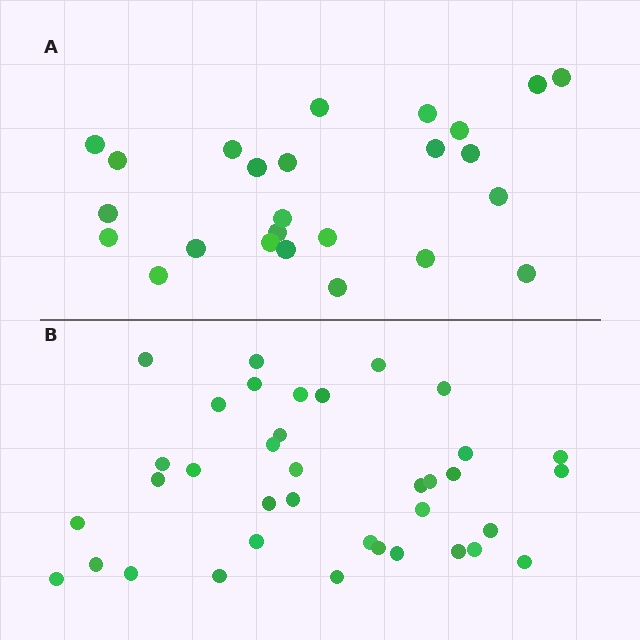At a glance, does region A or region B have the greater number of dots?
Region B (the bottom region) has more dots.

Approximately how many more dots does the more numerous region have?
Region B has roughly 12 or so more dots than region A.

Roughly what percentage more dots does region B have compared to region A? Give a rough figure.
About 50% more.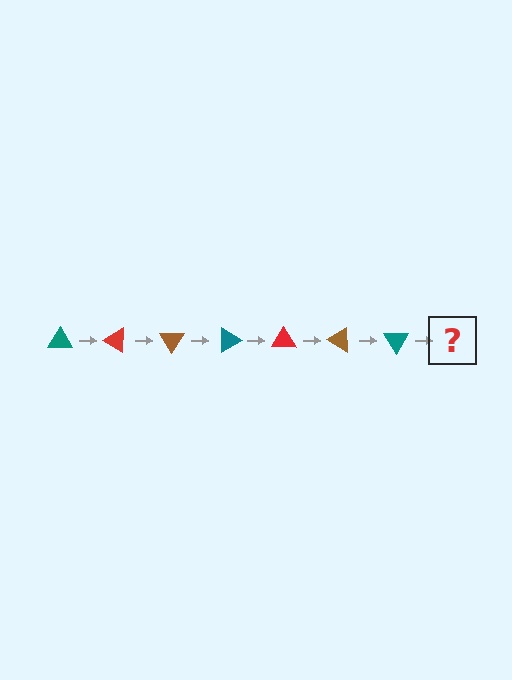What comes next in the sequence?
The next element should be a red triangle, rotated 210 degrees from the start.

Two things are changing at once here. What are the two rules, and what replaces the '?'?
The two rules are that it rotates 30 degrees each step and the color cycles through teal, red, and brown. The '?' should be a red triangle, rotated 210 degrees from the start.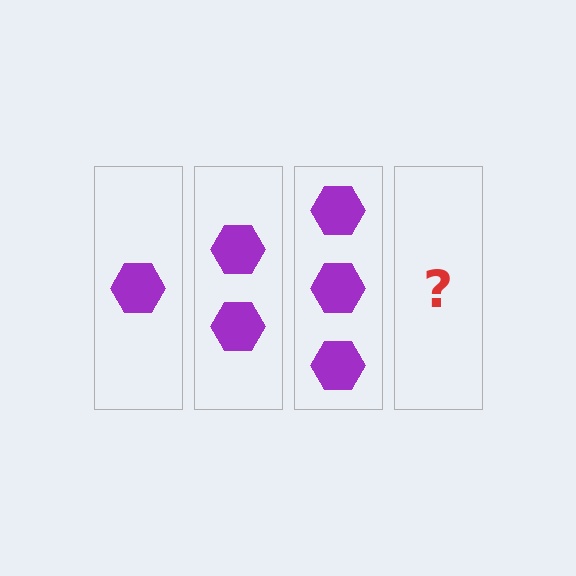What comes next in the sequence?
The next element should be 4 hexagons.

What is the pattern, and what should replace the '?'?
The pattern is that each step adds one more hexagon. The '?' should be 4 hexagons.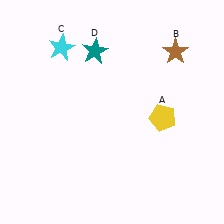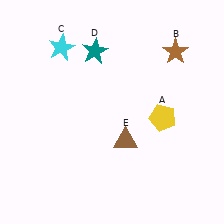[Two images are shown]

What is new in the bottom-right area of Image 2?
A brown triangle (E) was added in the bottom-right area of Image 2.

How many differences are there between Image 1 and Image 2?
There is 1 difference between the two images.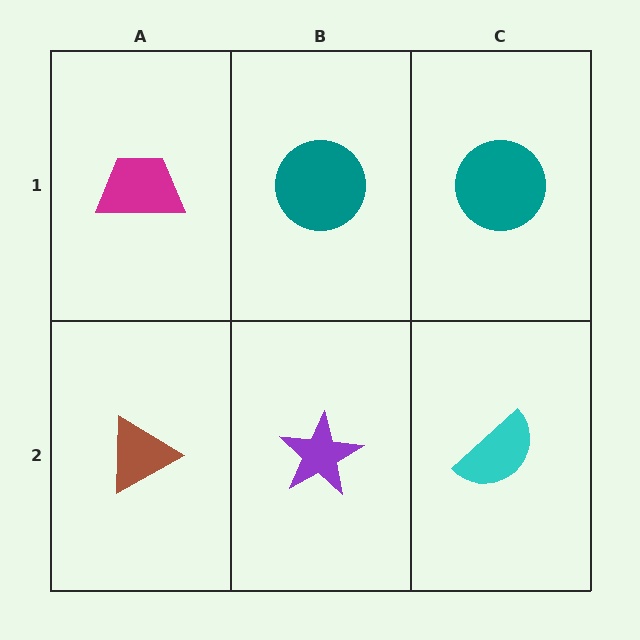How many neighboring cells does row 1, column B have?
3.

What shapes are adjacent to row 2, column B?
A teal circle (row 1, column B), a brown triangle (row 2, column A), a cyan semicircle (row 2, column C).